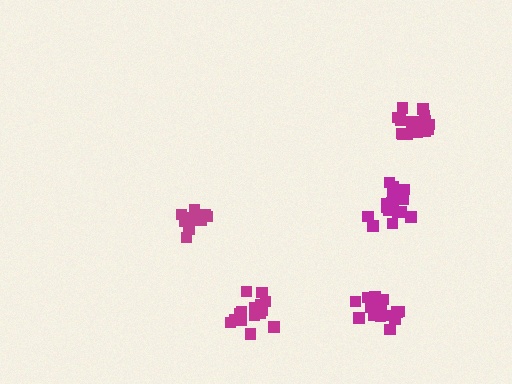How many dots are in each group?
Group 1: 16 dots, Group 2: 15 dots, Group 3: 21 dots, Group 4: 20 dots, Group 5: 18 dots (90 total).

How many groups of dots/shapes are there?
There are 5 groups.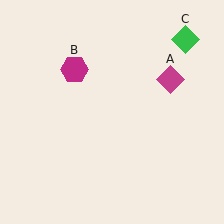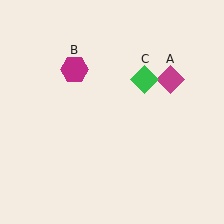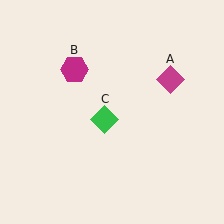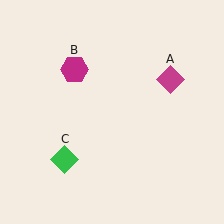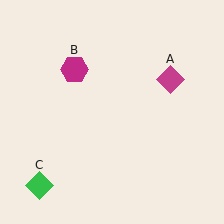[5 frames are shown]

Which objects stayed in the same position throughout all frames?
Magenta diamond (object A) and magenta hexagon (object B) remained stationary.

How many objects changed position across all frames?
1 object changed position: green diamond (object C).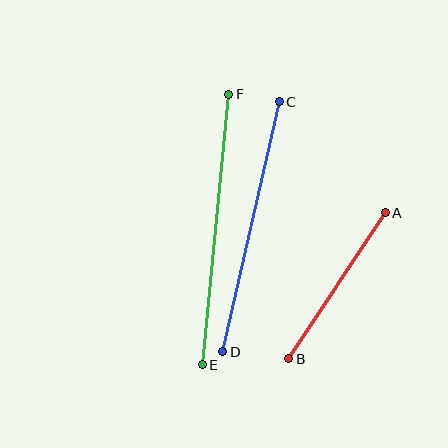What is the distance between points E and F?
The distance is approximately 272 pixels.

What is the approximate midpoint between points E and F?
The midpoint is at approximately (215, 230) pixels.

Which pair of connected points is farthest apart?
Points E and F are farthest apart.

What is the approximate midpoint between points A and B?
The midpoint is at approximately (337, 286) pixels.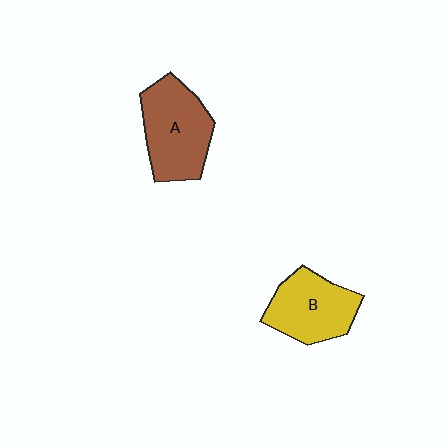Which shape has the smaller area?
Shape B (yellow).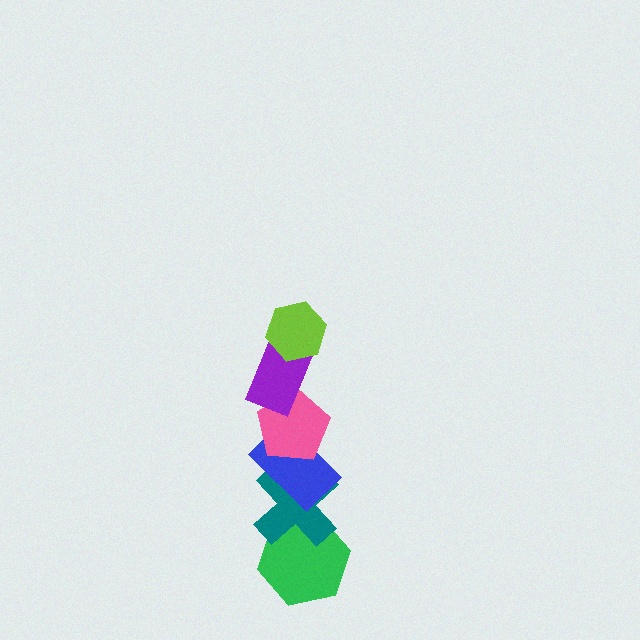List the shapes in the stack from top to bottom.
From top to bottom: the lime hexagon, the purple rectangle, the pink pentagon, the blue rectangle, the teal cross, the green hexagon.